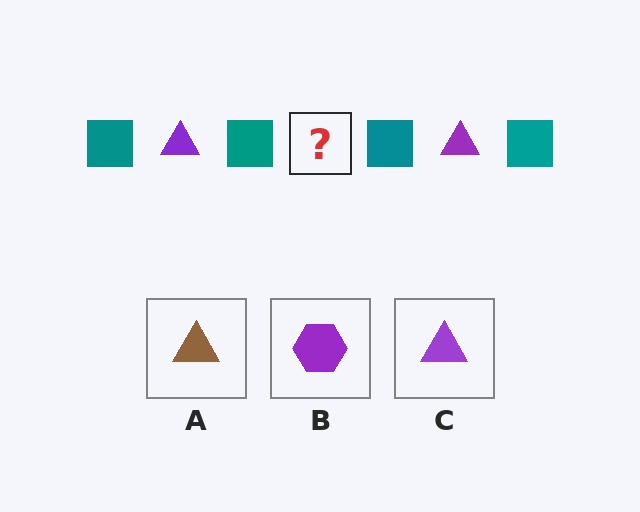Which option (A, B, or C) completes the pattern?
C.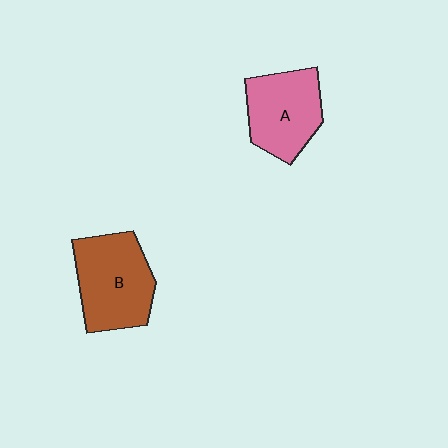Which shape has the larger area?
Shape B (brown).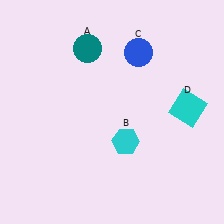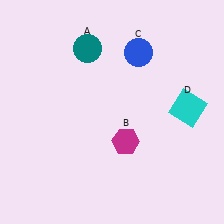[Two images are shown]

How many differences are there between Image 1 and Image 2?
There is 1 difference between the two images.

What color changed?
The hexagon (B) changed from cyan in Image 1 to magenta in Image 2.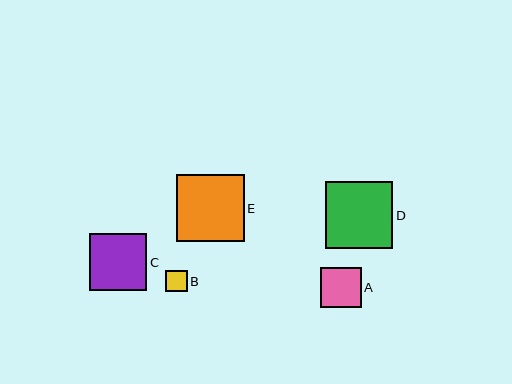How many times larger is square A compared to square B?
Square A is approximately 1.9 times the size of square B.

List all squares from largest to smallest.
From largest to smallest: E, D, C, A, B.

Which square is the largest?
Square E is the largest with a size of approximately 68 pixels.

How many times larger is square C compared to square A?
Square C is approximately 1.4 times the size of square A.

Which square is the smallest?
Square B is the smallest with a size of approximately 21 pixels.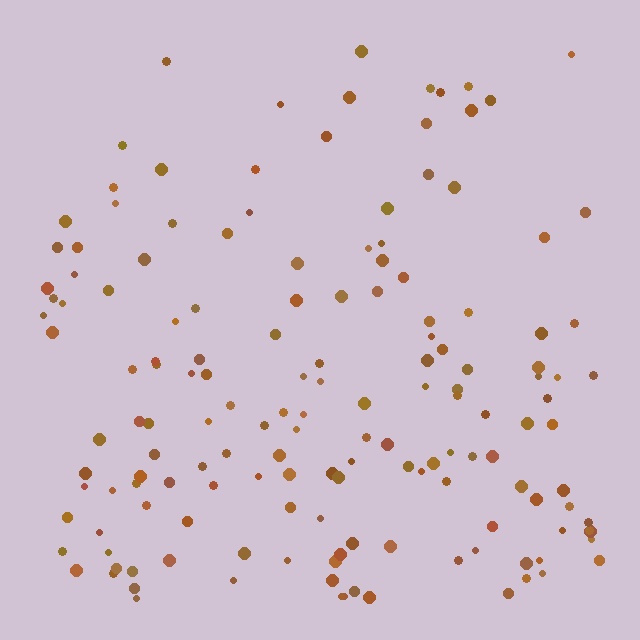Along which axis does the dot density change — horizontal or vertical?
Vertical.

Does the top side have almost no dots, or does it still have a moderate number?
Still a moderate number, just noticeably fewer than the bottom.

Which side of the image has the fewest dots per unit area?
The top.